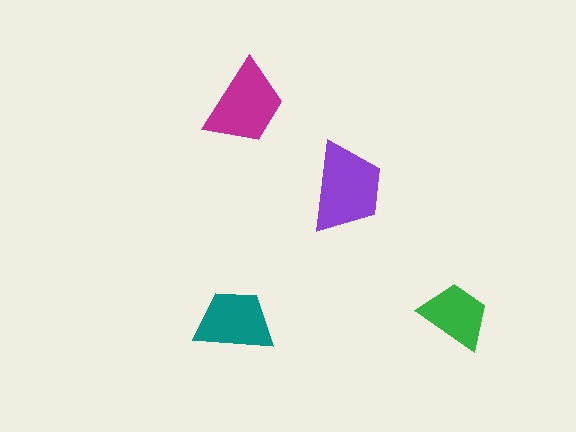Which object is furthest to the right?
The green trapezoid is rightmost.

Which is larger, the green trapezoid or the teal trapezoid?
The teal one.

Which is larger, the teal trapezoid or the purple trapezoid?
The purple one.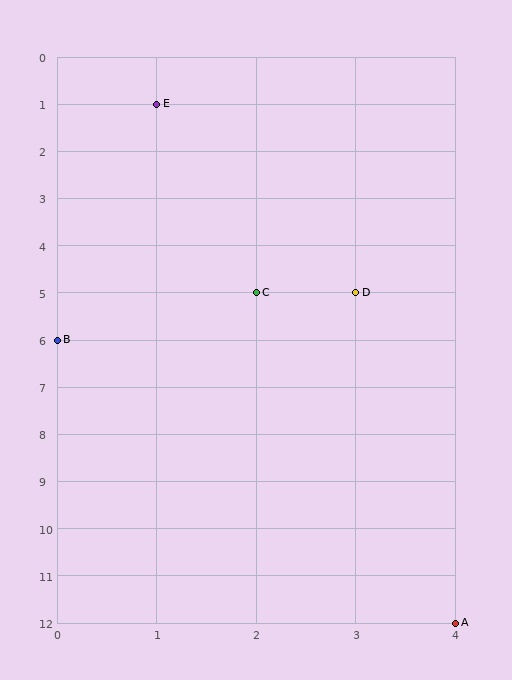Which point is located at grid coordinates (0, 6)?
Point B is at (0, 6).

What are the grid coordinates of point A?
Point A is at grid coordinates (4, 12).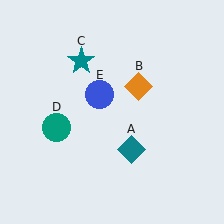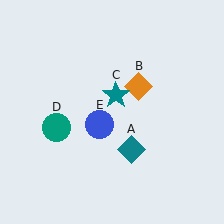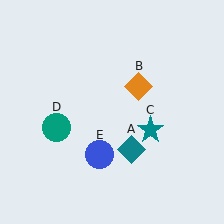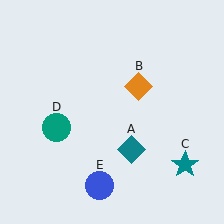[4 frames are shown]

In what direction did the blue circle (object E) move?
The blue circle (object E) moved down.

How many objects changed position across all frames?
2 objects changed position: teal star (object C), blue circle (object E).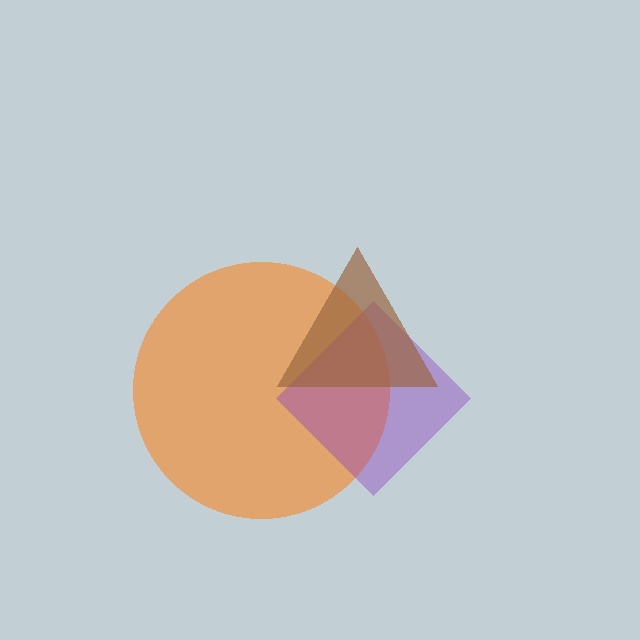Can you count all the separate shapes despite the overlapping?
Yes, there are 3 separate shapes.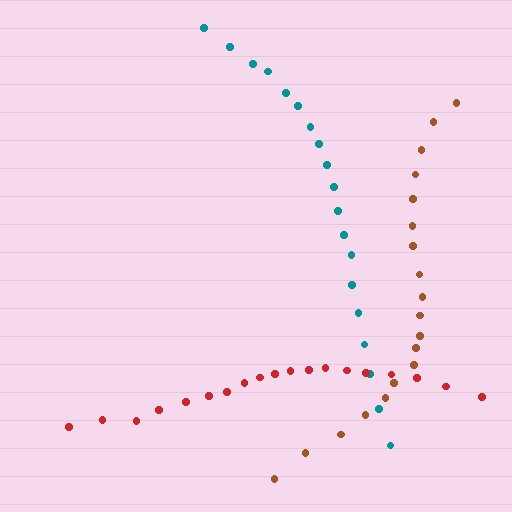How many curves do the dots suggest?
There are 3 distinct paths.